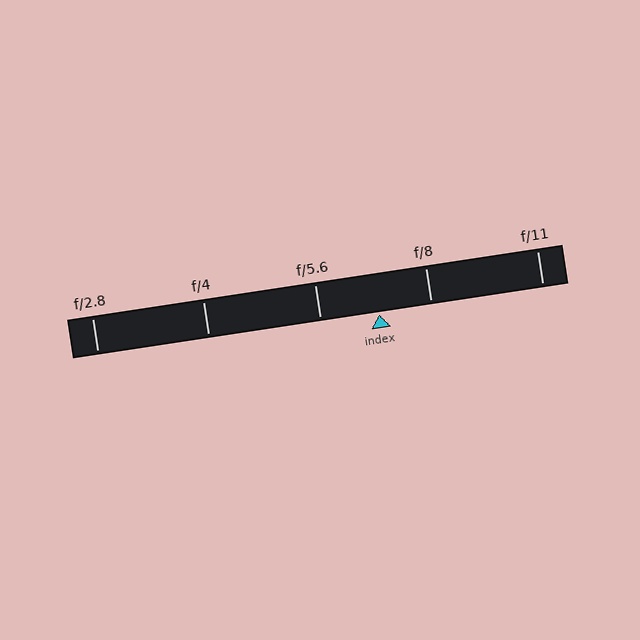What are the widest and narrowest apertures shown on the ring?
The widest aperture shown is f/2.8 and the narrowest is f/11.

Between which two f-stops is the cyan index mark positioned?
The index mark is between f/5.6 and f/8.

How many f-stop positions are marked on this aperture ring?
There are 5 f-stop positions marked.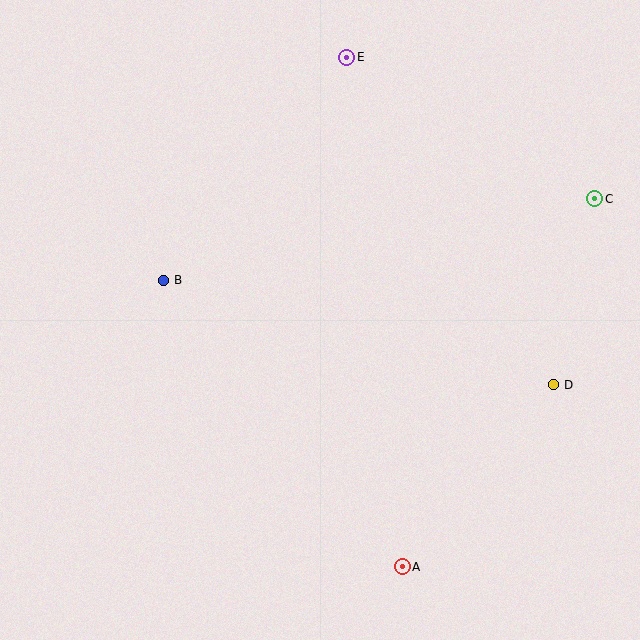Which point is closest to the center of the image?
Point B at (164, 280) is closest to the center.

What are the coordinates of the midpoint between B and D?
The midpoint between B and D is at (359, 333).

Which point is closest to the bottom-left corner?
Point B is closest to the bottom-left corner.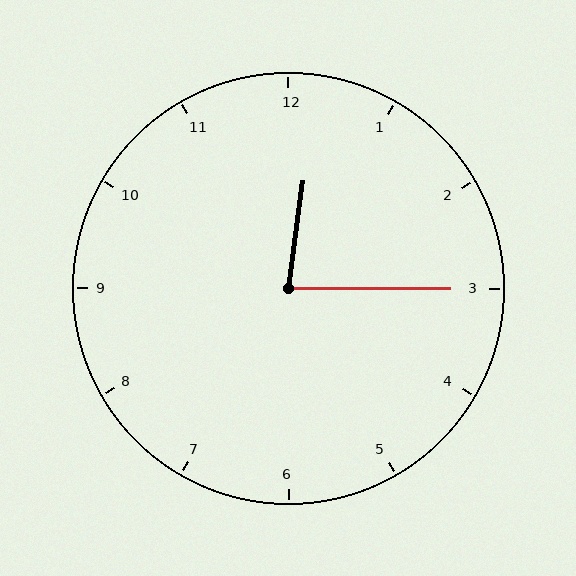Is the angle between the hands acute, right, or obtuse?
It is acute.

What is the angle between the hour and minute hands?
Approximately 82 degrees.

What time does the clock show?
12:15.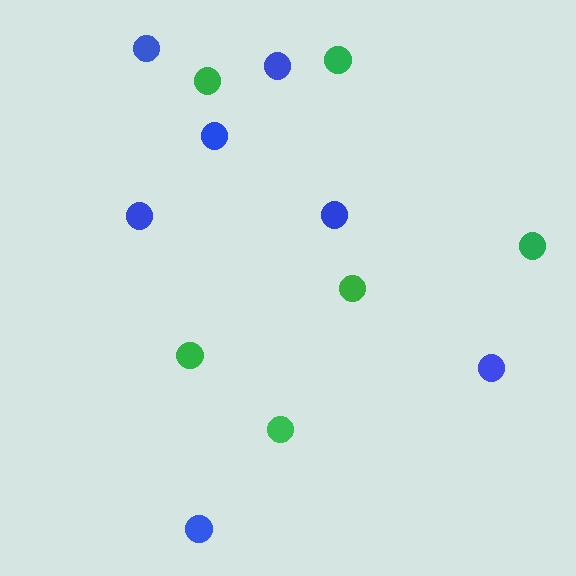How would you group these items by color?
There are 2 groups: one group of green circles (6) and one group of blue circles (7).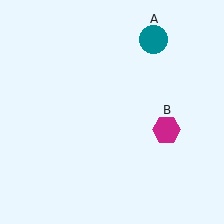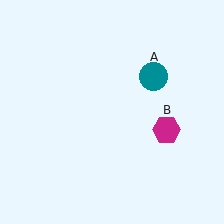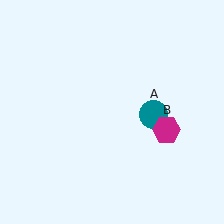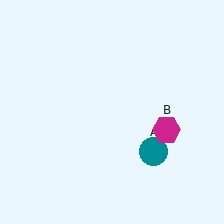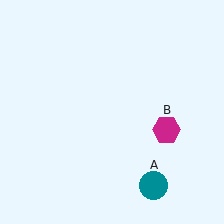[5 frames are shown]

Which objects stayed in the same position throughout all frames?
Magenta hexagon (object B) remained stationary.